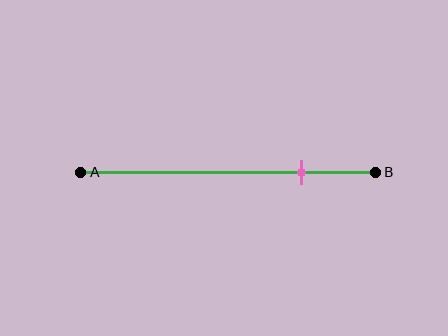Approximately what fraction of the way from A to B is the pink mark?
The pink mark is approximately 75% of the way from A to B.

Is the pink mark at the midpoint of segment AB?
No, the mark is at about 75% from A, not at the 50% midpoint.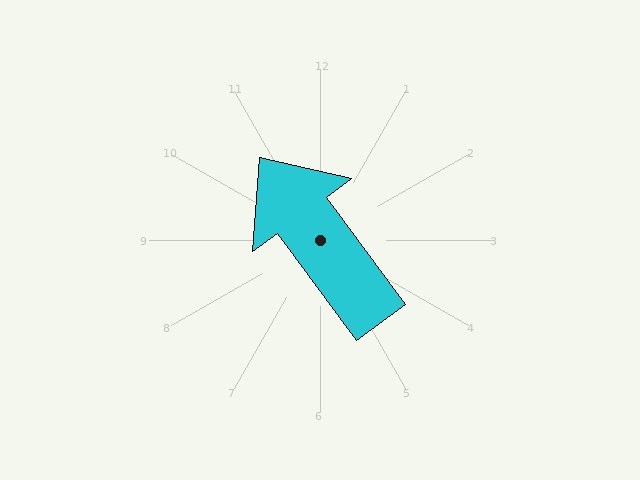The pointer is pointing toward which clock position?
Roughly 11 o'clock.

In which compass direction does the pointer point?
Northwest.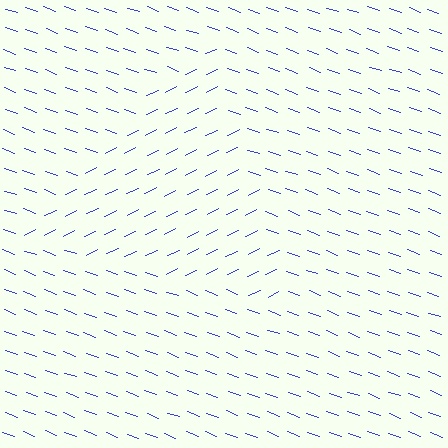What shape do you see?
I see a triangle.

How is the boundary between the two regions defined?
The boundary is defined purely by a change in line orientation (approximately 45 degrees difference). All lines are the same color and thickness.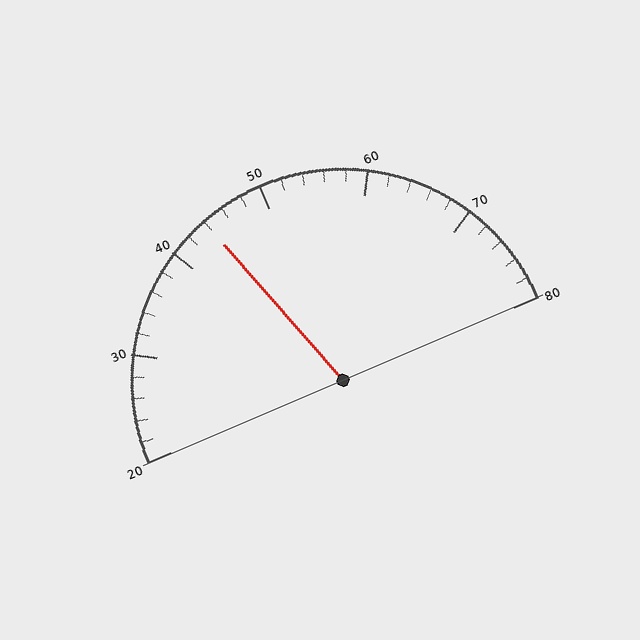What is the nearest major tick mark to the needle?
The nearest major tick mark is 40.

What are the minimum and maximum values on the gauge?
The gauge ranges from 20 to 80.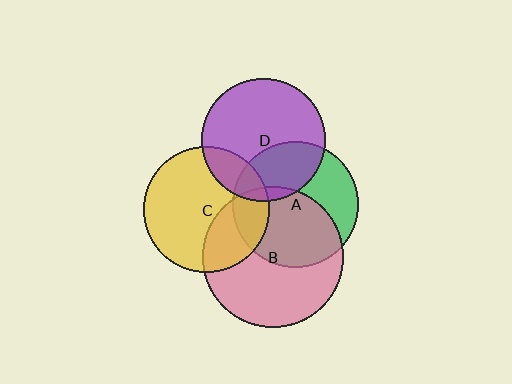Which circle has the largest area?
Circle B (pink).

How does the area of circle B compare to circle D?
Approximately 1.3 times.